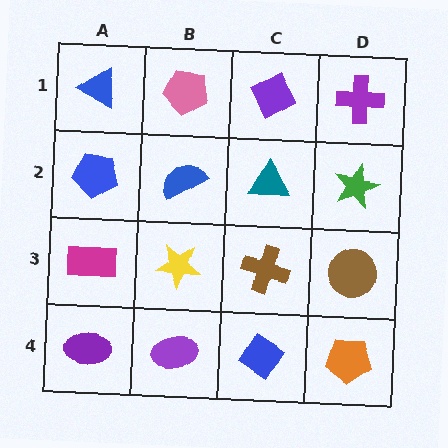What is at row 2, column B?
A blue semicircle.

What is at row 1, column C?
A purple diamond.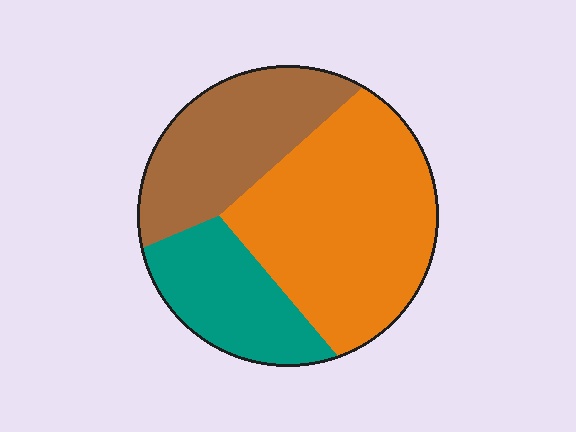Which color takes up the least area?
Teal, at roughly 20%.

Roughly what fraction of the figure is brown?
Brown covers roughly 30% of the figure.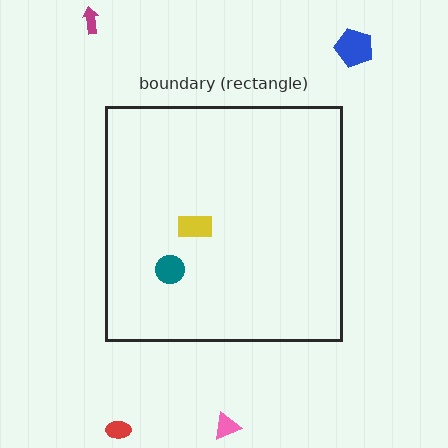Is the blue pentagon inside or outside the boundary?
Outside.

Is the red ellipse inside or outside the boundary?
Outside.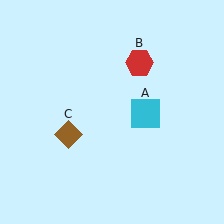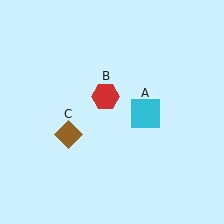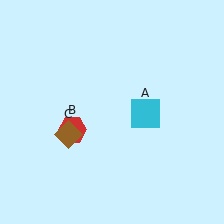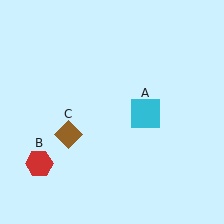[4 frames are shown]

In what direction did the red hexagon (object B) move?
The red hexagon (object B) moved down and to the left.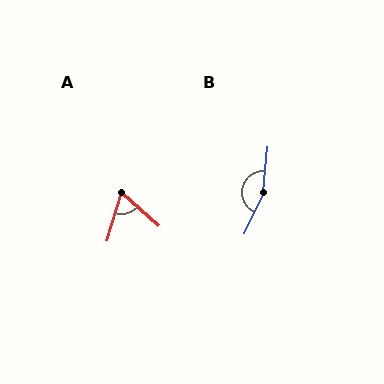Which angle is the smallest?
A, at approximately 64 degrees.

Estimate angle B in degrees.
Approximately 160 degrees.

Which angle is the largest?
B, at approximately 160 degrees.